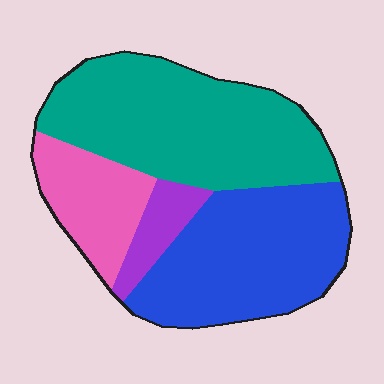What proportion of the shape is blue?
Blue takes up between a quarter and a half of the shape.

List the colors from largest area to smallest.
From largest to smallest: teal, blue, pink, purple.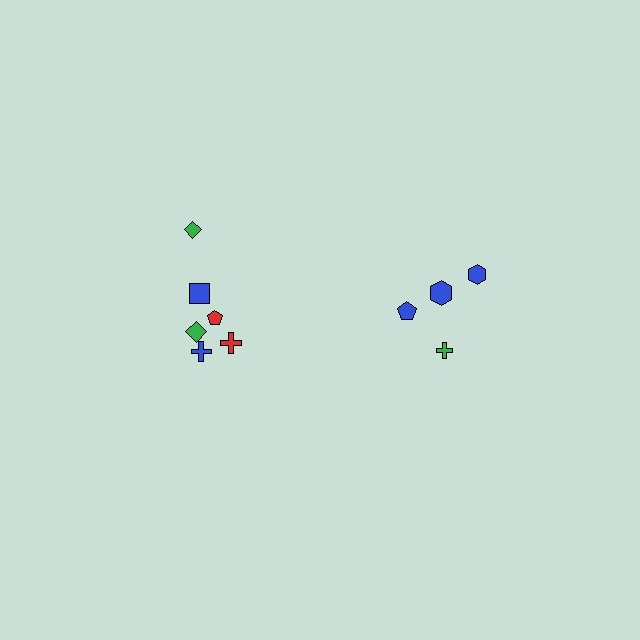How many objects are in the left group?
There are 6 objects.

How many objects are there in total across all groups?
There are 10 objects.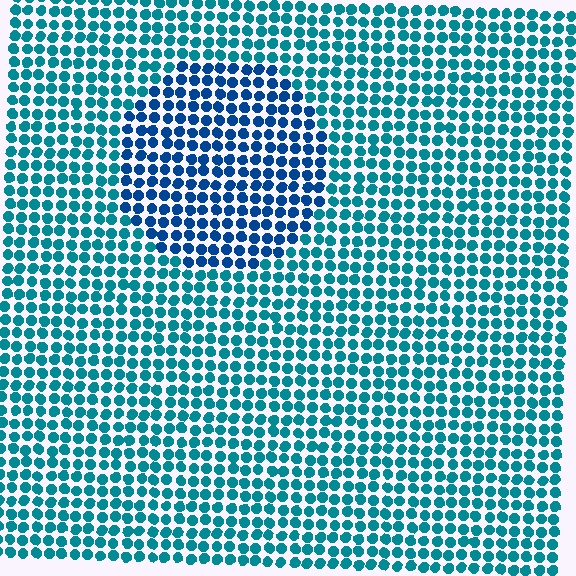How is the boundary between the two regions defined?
The boundary is defined purely by a slight shift in hue (about 29 degrees). Spacing, size, and orientation are identical on both sides.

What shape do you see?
I see a circle.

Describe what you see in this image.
The image is filled with small teal elements in a uniform arrangement. A circle-shaped region is visible where the elements are tinted to a slightly different hue, forming a subtle color boundary.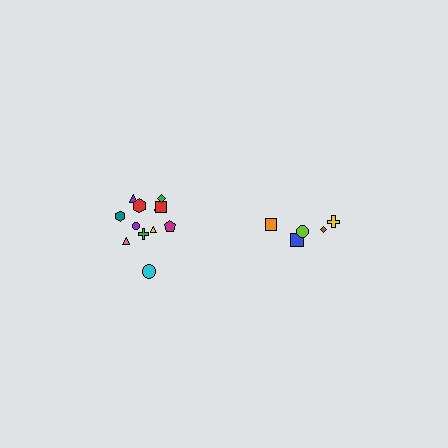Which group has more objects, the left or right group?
The left group.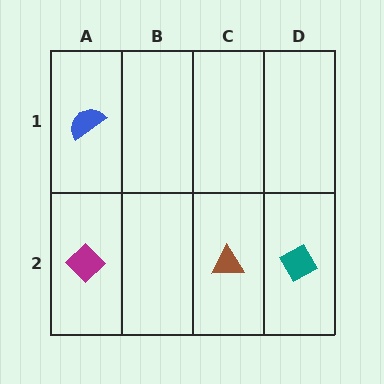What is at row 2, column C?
A brown triangle.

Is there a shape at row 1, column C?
No, that cell is empty.